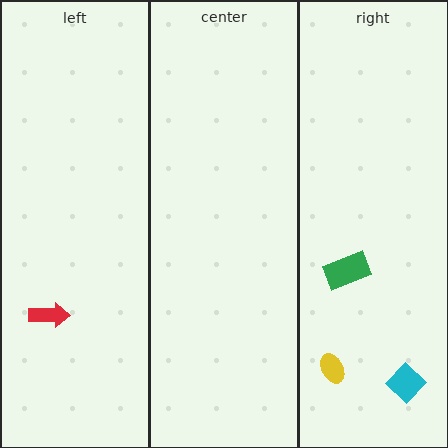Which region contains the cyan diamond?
The right region.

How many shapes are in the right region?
3.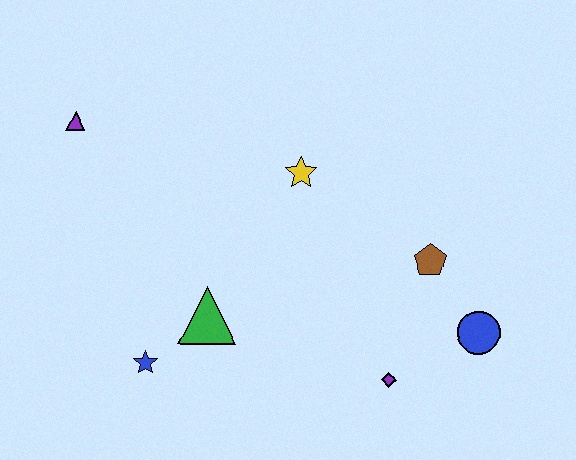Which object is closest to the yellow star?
The brown pentagon is closest to the yellow star.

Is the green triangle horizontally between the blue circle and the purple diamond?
No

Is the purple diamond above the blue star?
No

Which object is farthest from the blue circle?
The purple triangle is farthest from the blue circle.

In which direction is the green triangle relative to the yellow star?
The green triangle is below the yellow star.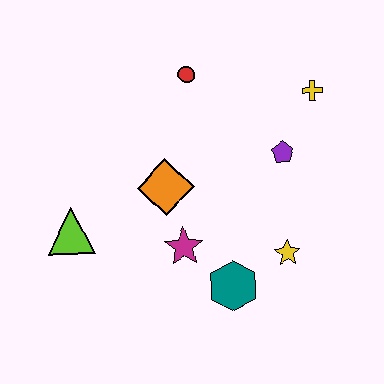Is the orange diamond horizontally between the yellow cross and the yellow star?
No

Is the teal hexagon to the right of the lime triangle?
Yes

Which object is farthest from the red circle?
The teal hexagon is farthest from the red circle.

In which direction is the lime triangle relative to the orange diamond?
The lime triangle is to the left of the orange diamond.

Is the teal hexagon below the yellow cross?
Yes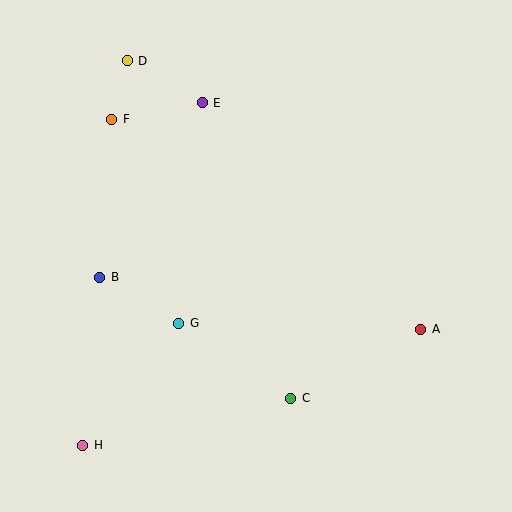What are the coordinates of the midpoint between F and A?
The midpoint between F and A is at (266, 224).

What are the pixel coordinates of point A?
Point A is at (421, 329).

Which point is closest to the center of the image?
Point G at (179, 323) is closest to the center.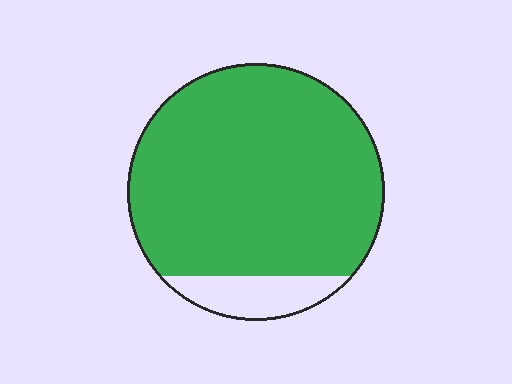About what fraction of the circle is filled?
About seven eighths (7/8).